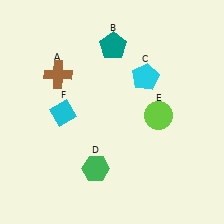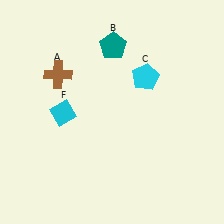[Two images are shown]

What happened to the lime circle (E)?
The lime circle (E) was removed in Image 2. It was in the bottom-right area of Image 1.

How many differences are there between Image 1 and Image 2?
There are 2 differences between the two images.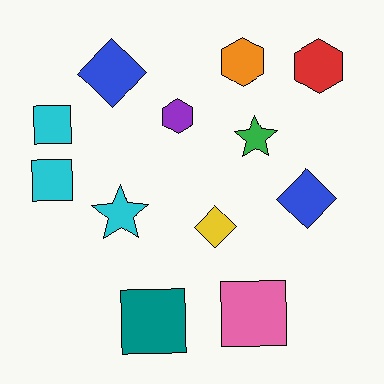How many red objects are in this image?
There is 1 red object.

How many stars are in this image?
There are 2 stars.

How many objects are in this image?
There are 12 objects.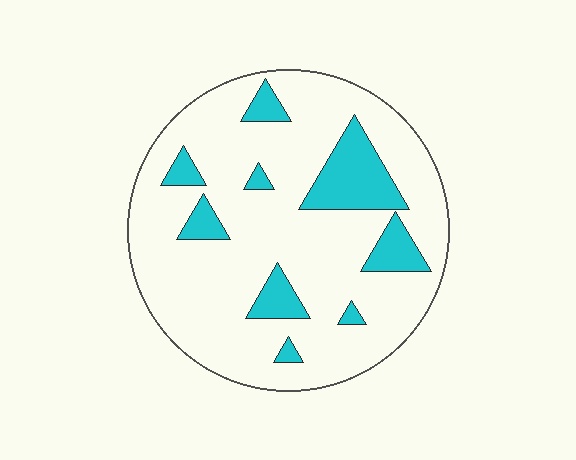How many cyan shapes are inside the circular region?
9.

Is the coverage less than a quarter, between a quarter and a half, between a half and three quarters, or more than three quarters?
Less than a quarter.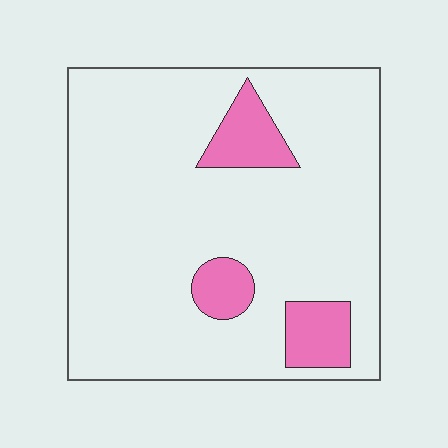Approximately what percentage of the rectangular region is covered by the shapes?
Approximately 15%.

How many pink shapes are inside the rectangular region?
3.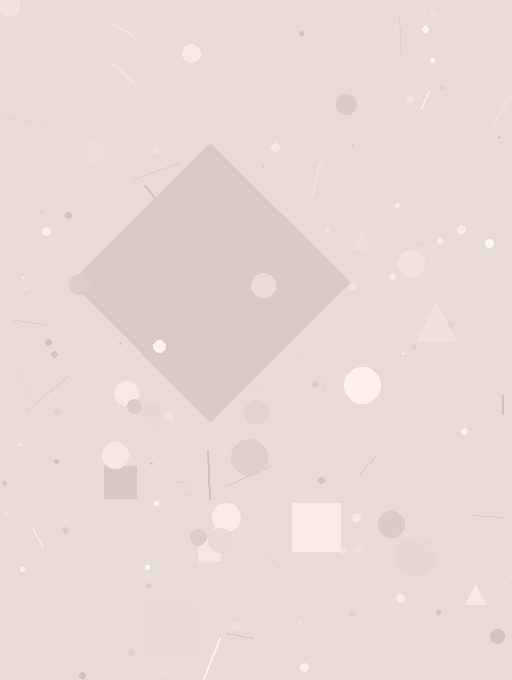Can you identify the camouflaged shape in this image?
The camouflaged shape is a diamond.